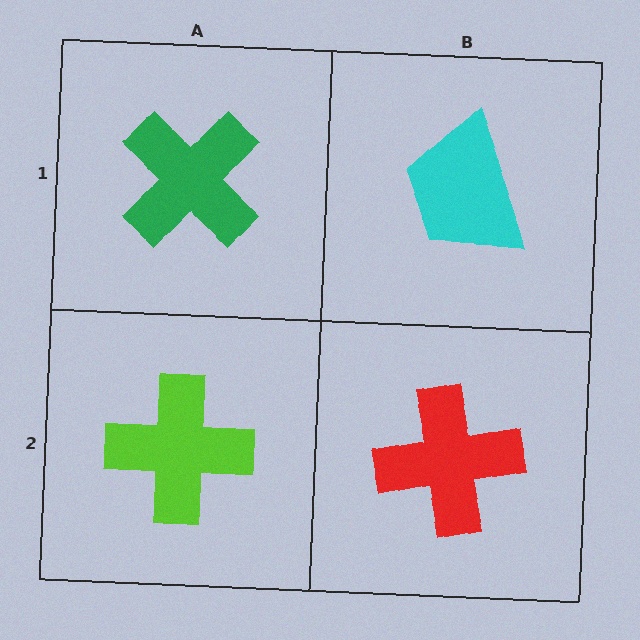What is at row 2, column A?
A lime cross.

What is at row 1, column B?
A cyan trapezoid.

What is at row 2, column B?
A red cross.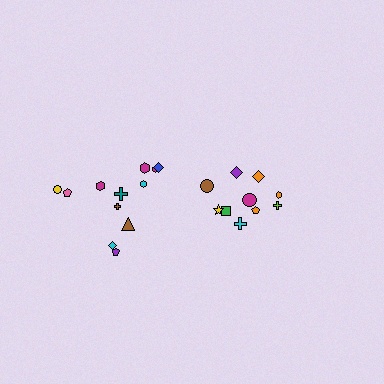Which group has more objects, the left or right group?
The left group.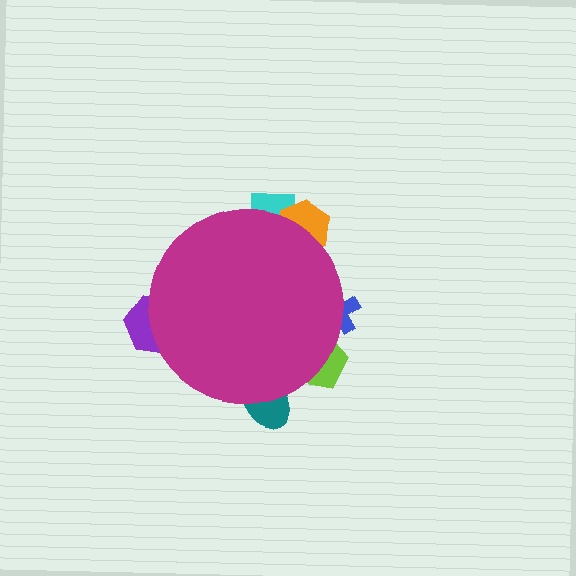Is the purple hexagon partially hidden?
Yes, the purple hexagon is partially hidden behind the magenta circle.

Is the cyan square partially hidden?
Yes, the cyan square is partially hidden behind the magenta circle.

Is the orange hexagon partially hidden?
Yes, the orange hexagon is partially hidden behind the magenta circle.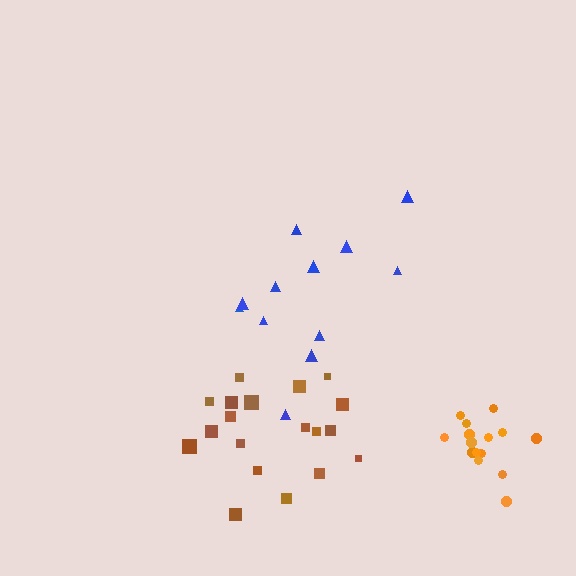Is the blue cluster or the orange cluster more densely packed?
Orange.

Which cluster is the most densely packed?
Orange.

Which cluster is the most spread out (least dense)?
Blue.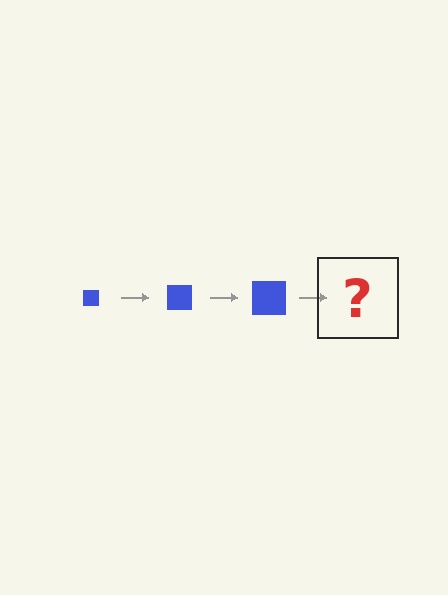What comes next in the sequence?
The next element should be a blue square, larger than the previous one.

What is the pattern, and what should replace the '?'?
The pattern is that the square gets progressively larger each step. The '?' should be a blue square, larger than the previous one.